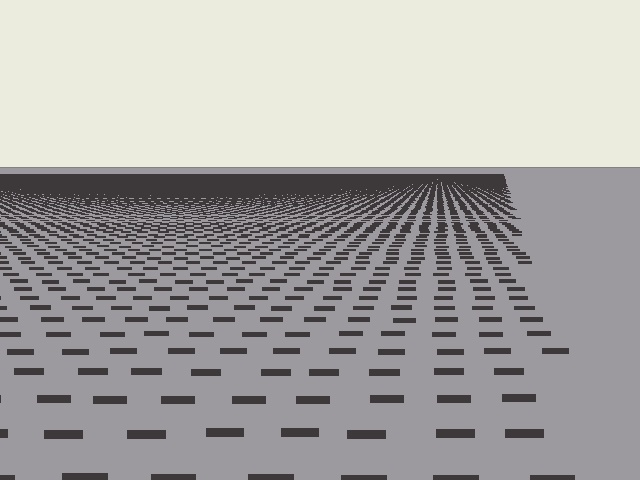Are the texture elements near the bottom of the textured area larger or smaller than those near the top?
Larger. Near the bottom, elements are closer to the viewer and appear at a bigger on-screen size.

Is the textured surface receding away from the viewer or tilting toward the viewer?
The surface is receding away from the viewer. Texture elements get smaller and denser toward the top.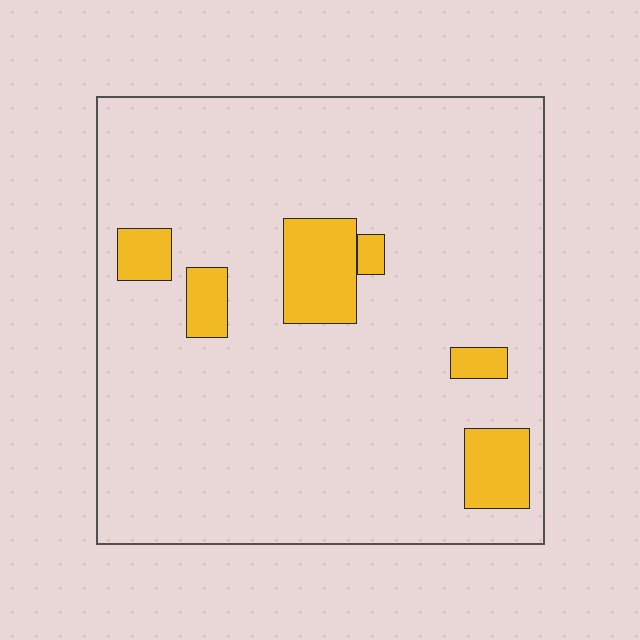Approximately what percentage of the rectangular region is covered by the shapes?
Approximately 10%.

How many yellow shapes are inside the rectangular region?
6.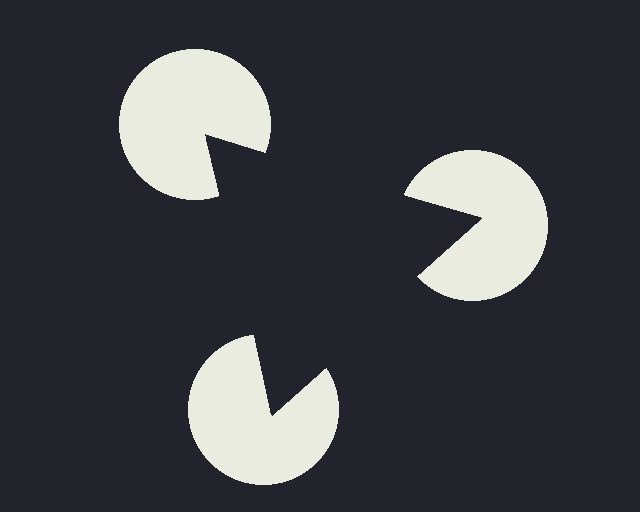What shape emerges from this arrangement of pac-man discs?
An illusory triangle — its edges are inferred from the aligned wedge cuts in the pac-man discs, not physically drawn.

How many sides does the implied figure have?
3 sides.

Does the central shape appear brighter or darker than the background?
It typically appears slightly darker than the background, even though no actual brightness change is drawn.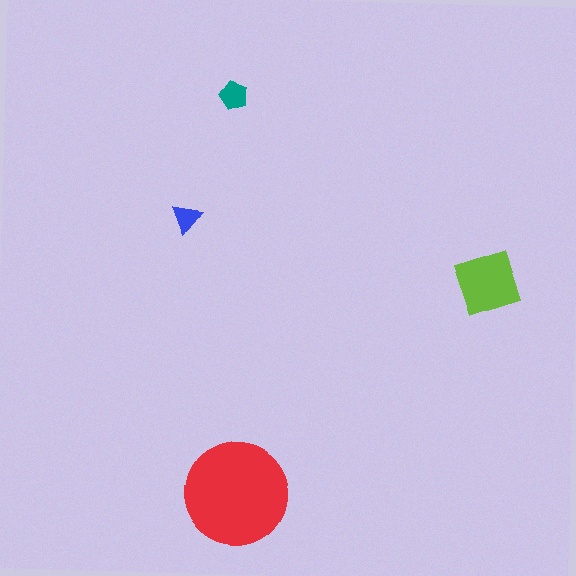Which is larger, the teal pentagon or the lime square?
The lime square.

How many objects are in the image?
There are 4 objects in the image.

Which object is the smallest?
The blue triangle.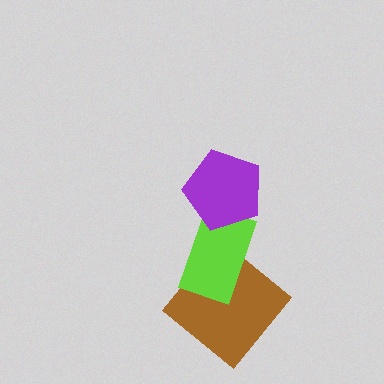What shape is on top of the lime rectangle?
The purple pentagon is on top of the lime rectangle.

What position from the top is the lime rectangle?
The lime rectangle is 2nd from the top.